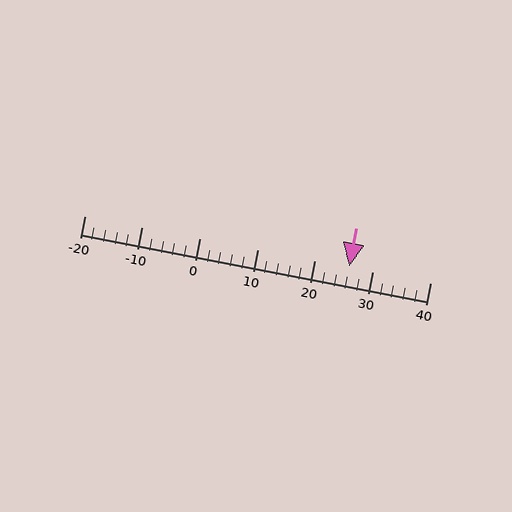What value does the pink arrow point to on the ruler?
The pink arrow points to approximately 26.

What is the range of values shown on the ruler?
The ruler shows values from -20 to 40.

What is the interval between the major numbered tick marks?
The major tick marks are spaced 10 units apart.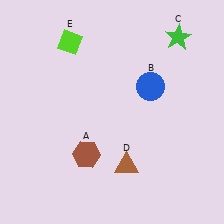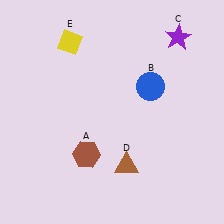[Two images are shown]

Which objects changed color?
C changed from green to purple. E changed from lime to yellow.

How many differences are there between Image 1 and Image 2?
There are 2 differences between the two images.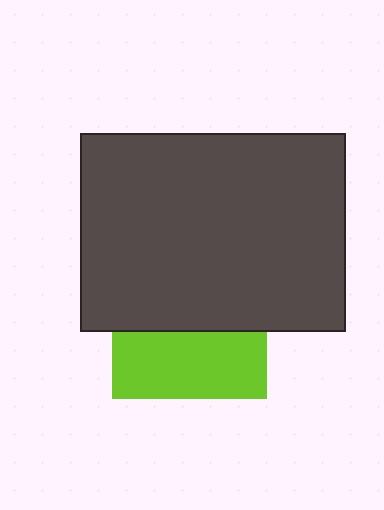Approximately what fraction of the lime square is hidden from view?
Roughly 56% of the lime square is hidden behind the dark gray rectangle.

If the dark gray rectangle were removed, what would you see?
You would see the complete lime square.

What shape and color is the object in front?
The object in front is a dark gray rectangle.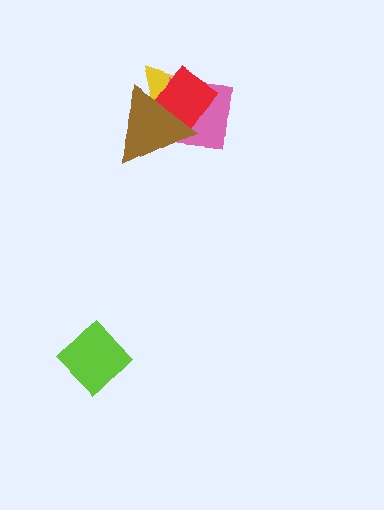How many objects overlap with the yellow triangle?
3 objects overlap with the yellow triangle.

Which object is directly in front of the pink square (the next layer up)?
The red diamond is directly in front of the pink square.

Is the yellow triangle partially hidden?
Yes, it is partially covered by another shape.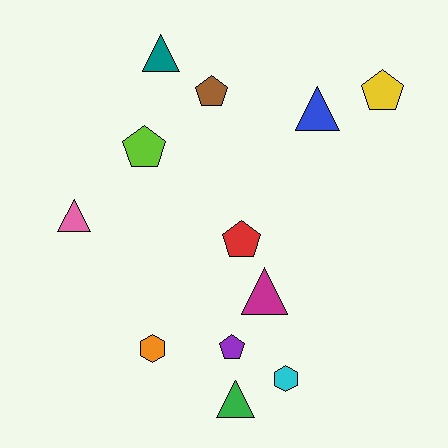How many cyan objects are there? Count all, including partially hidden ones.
There is 1 cyan object.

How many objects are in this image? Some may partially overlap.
There are 12 objects.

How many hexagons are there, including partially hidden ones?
There are 2 hexagons.